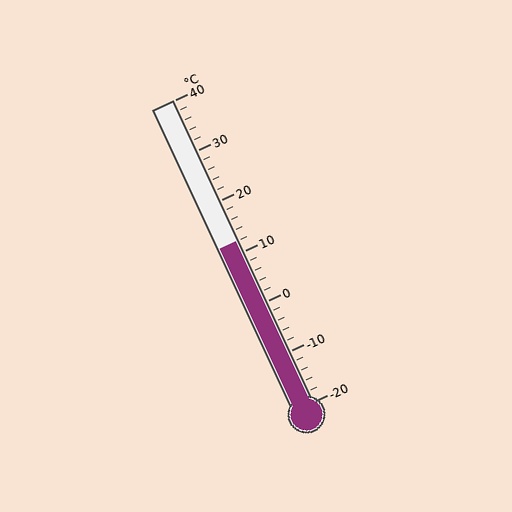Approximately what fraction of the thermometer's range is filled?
The thermometer is filled to approximately 55% of its range.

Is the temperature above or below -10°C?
The temperature is above -10°C.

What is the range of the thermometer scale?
The thermometer scale ranges from -20°C to 40°C.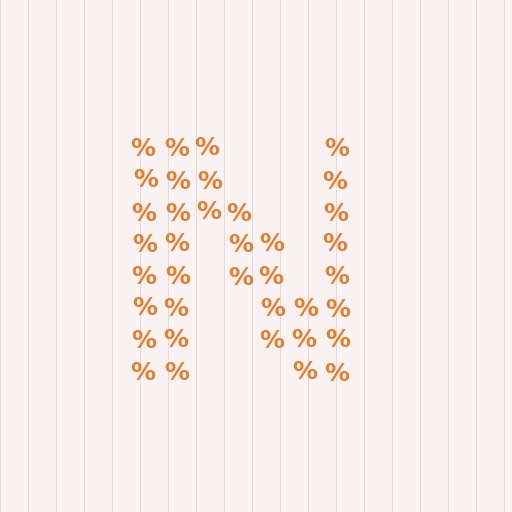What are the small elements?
The small elements are percent signs.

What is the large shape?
The large shape is the letter N.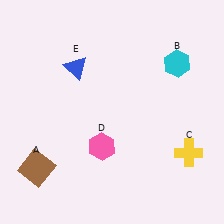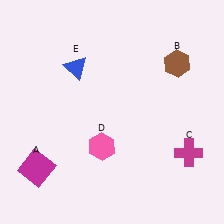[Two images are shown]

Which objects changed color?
A changed from brown to magenta. B changed from cyan to brown. C changed from yellow to magenta.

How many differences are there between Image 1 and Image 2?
There are 3 differences between the two images.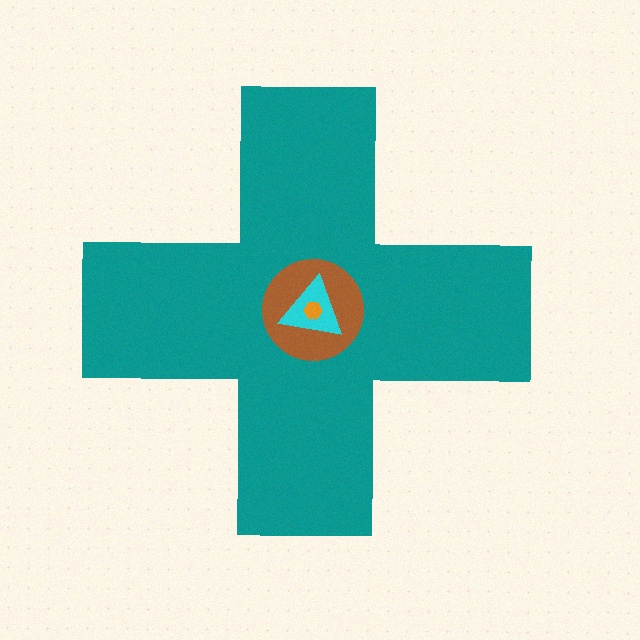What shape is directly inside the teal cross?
The brown circle.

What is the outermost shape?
The teal cross.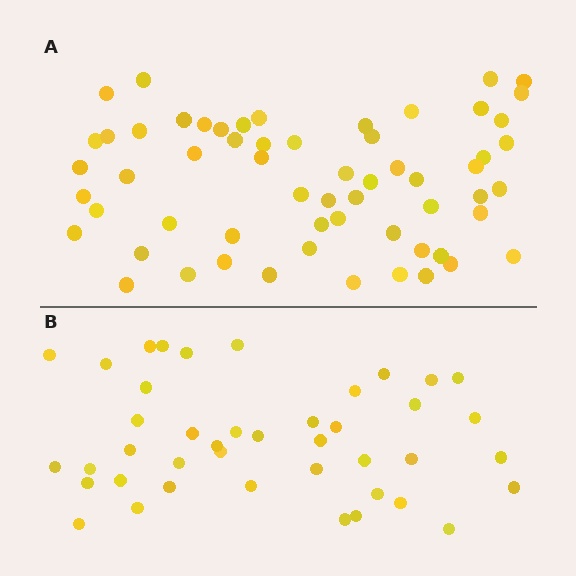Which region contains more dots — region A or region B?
Region A (the top region) has more dots.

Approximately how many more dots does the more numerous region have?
Region A has approximately 20 more dots than region B.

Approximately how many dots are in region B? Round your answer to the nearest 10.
About 40 dots. (The exact count is 42, which rounds to 40.)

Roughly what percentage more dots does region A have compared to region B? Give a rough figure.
About 45% more.